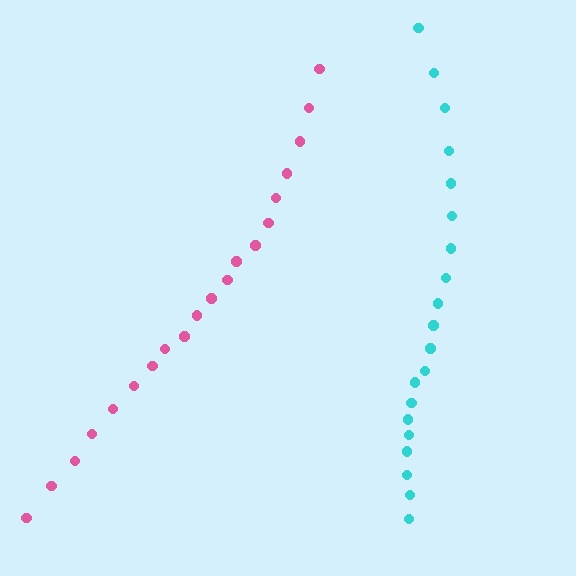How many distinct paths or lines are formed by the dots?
There are 2 distinct paths.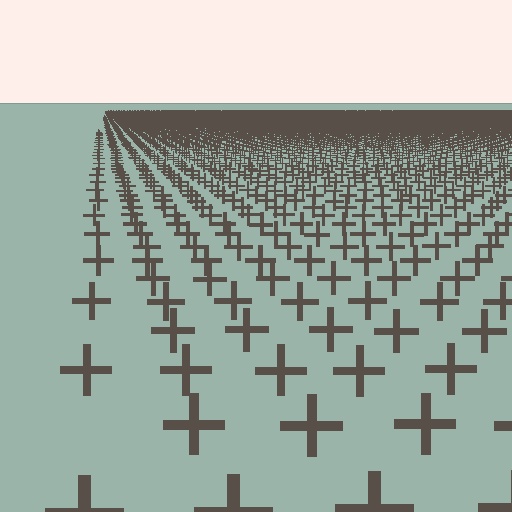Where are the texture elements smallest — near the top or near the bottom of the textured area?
Near the top.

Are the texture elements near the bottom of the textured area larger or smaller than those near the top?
Larger. Near the bottom, elements are closer to the viewer and appear at a bigger on-screen size.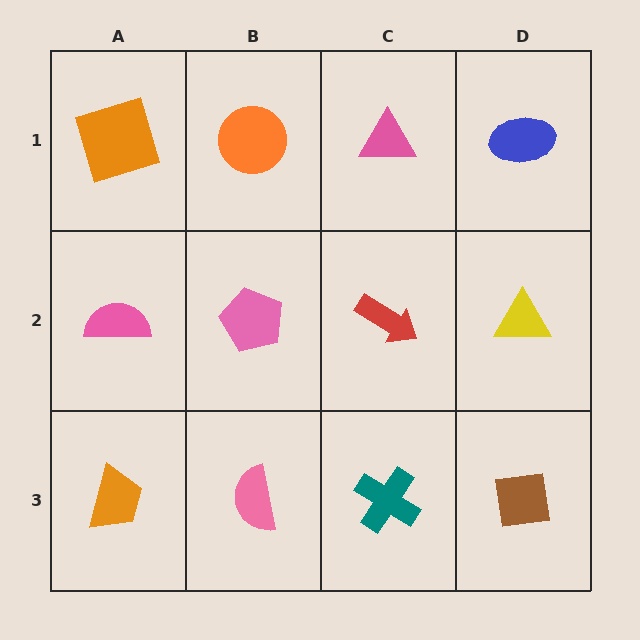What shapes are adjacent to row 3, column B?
A pink pentagon (row 2, column B), an orange trapezoid (row 3, column A), a teal cross (row 3, column C).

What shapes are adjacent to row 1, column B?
A pink pentagon (row 2, column B), an orange square (row 1, column A), a pink triangle (row 1, column C).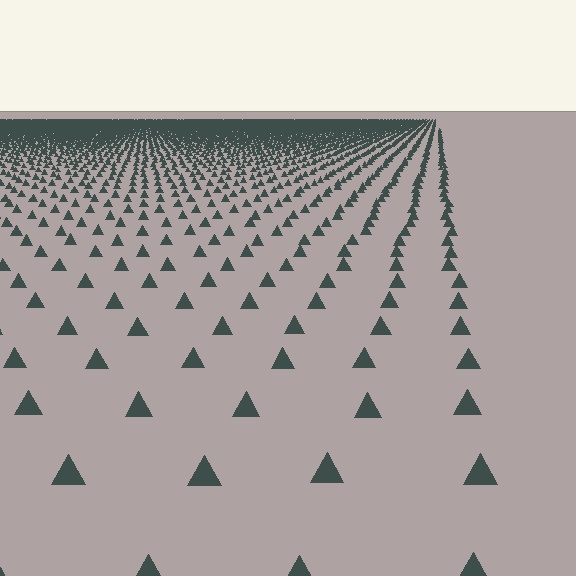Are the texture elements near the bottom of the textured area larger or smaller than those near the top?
Larger. Near the bottom, elements are closer to the viewer and appear at a bigger on-screen size.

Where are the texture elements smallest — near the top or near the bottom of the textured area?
Near the top.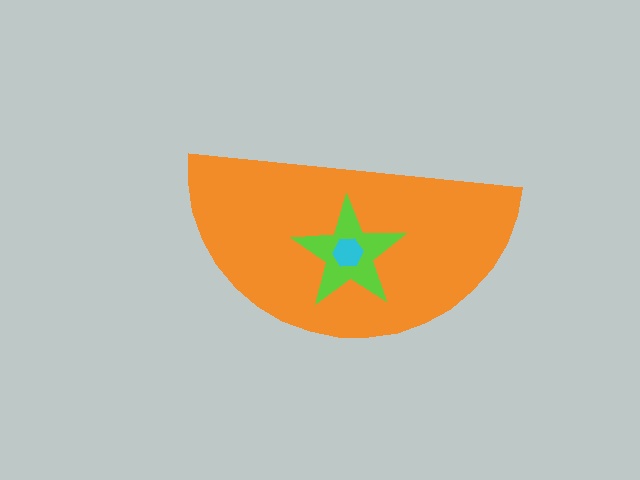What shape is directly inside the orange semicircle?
The lime star.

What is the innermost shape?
The cyan hexagon.